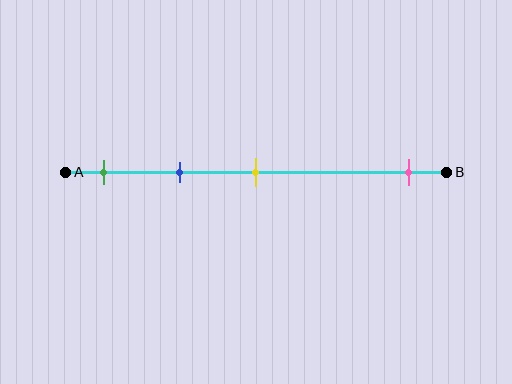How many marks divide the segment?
There are 4 marks dividing the segment.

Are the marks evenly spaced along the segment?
No, the marks are not evenly spaced.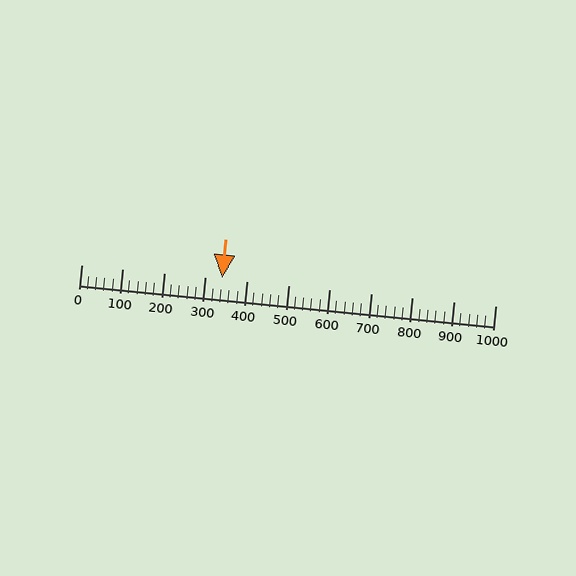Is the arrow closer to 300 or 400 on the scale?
The arrow is closer to 300.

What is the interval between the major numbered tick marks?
The major tick marks are spaced 100 units apart.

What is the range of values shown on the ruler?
The ruler shows values from 0 to 1000.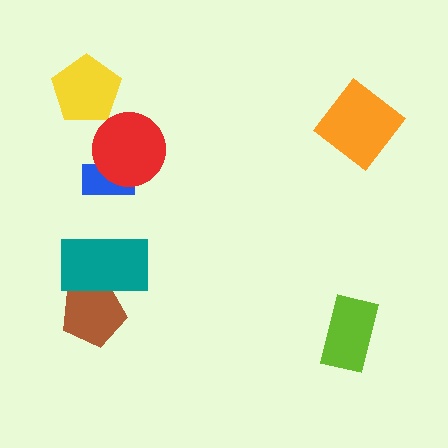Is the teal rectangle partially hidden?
No, no other shape covers it.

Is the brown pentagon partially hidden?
Yes, it is partially covered by another shape.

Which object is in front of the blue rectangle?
The red circle is in front of the blue rectangle.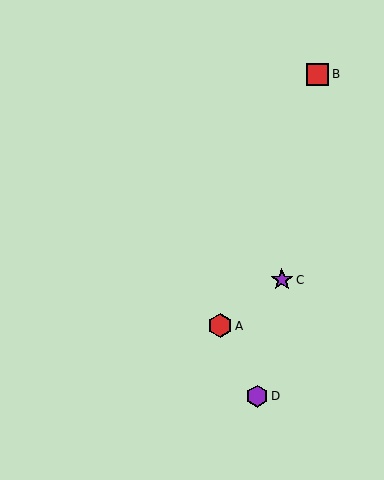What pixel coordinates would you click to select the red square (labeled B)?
Click at (318, 74) to select the red square B.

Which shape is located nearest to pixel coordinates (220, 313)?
The red hexagon (labeled A) at (220, 326) is nearest to that location.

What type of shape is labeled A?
Shape A is a red hexagon.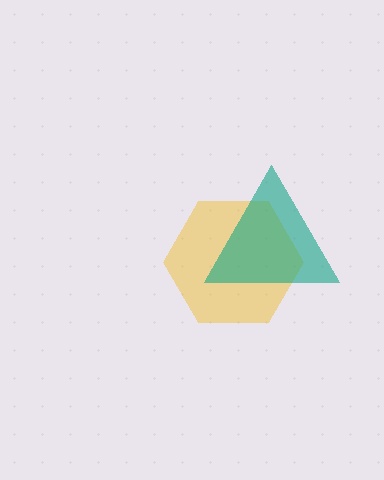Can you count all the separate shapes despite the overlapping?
Yes, there are 2 separate shapes.